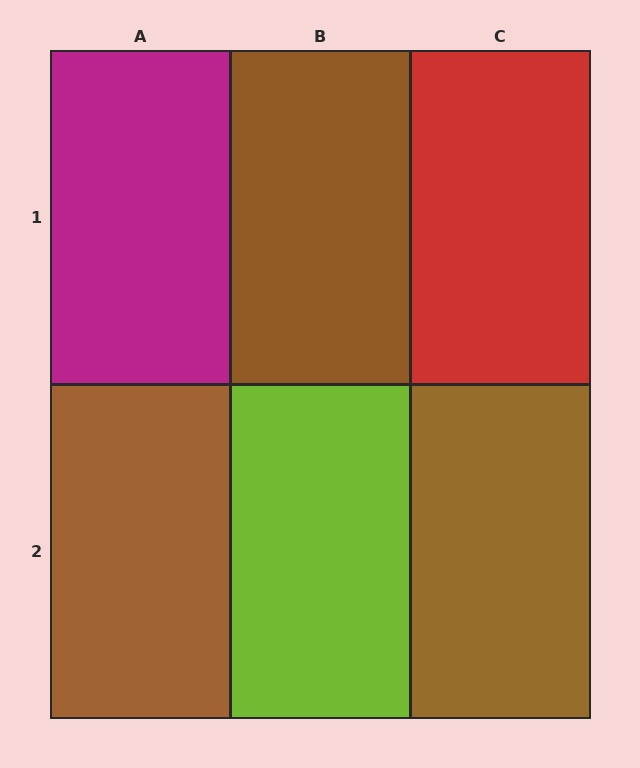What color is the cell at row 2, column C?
Brown.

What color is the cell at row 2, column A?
Brown.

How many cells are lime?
1 cell is lime.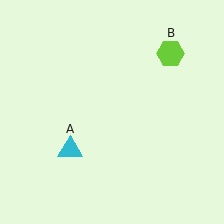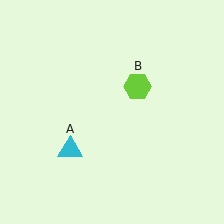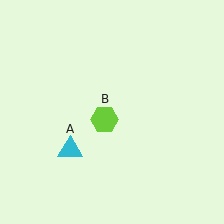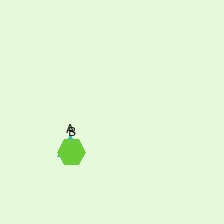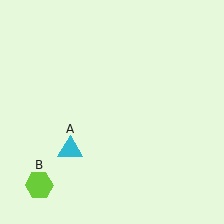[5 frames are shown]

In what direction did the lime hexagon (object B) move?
The lime hexagon (object B) moved down and to the left.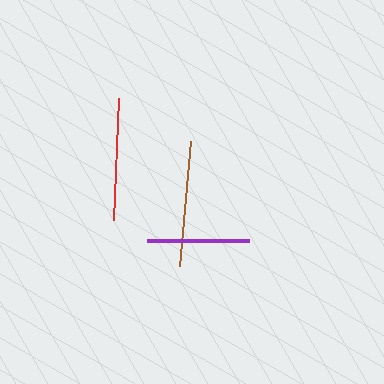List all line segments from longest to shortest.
From longest to shortest: brown, red, purple.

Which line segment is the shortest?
The purple line is the shortest at approximately 101 pixels.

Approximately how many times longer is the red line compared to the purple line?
The red line is approximately 1.2 times the length of the purple line.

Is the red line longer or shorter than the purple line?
The red line is longer than the purple line.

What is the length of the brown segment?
The brown segment is approximately 125 pixels long.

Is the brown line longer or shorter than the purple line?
The brown line is longer than the purple line.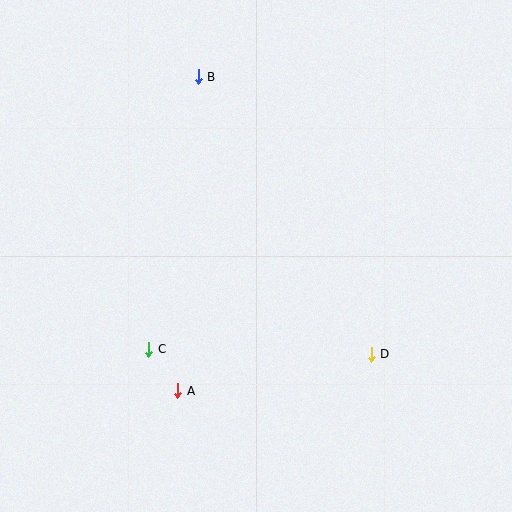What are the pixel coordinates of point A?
Point A is at (178, 391).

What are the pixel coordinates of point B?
Point B is at (198, 77).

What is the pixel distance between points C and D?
The distance between C and D is 223 pixels.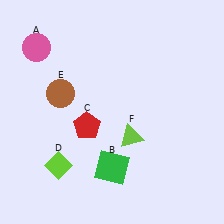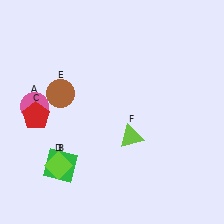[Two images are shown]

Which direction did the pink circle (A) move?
The pink circle (A) moved down.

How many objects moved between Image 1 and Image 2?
3 objects moved between the two images.